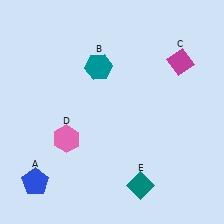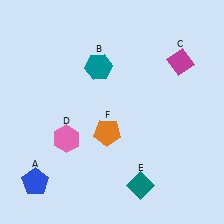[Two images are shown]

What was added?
An orange pentagon (F) was added in Image 2.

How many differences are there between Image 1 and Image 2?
There is 1 difference between the two images.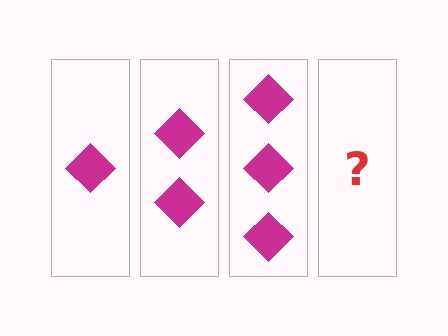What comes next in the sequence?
The next element should be 4 diamonds.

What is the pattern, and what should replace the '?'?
The pattern is that each step adds one more diamond. The '?' should be 4 diamonds.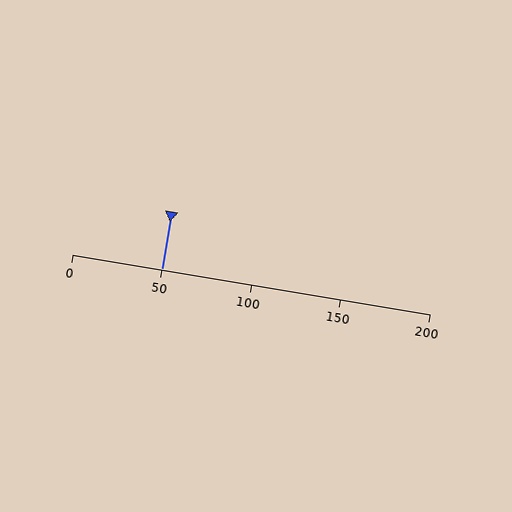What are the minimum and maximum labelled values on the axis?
The axis runs from 0 to 200.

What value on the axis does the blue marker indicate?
The marker indicates approximately 50.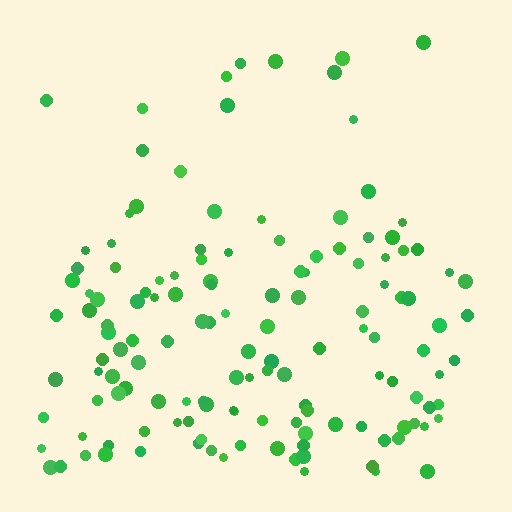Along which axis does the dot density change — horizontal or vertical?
Vertical.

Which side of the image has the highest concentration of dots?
The bottom.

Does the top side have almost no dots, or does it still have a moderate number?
Still a moderate number, just noticeably fewer than the bottom.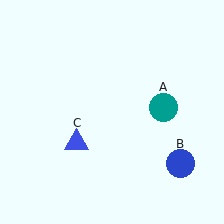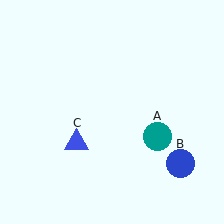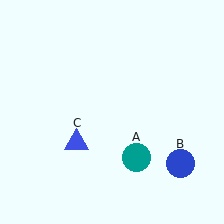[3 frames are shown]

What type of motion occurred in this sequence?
The teal circle (object A) rotated clockwise around the center of the scene.